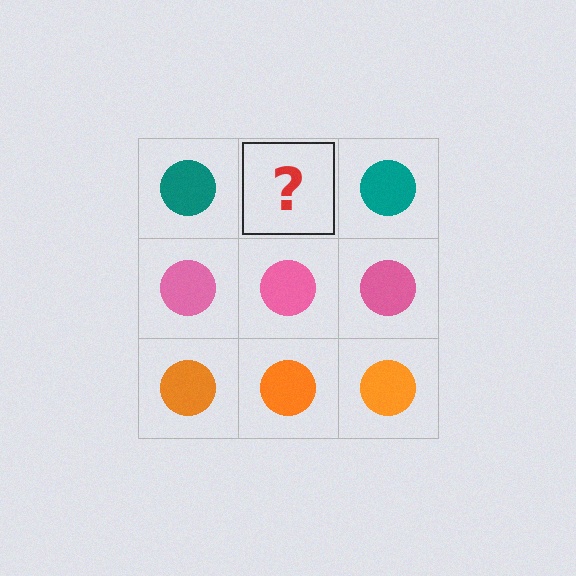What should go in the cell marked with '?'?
The missing cell should contain a teal circle.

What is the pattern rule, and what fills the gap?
The rule is that each row has a consistent color. The gap should be filled with a teal circle.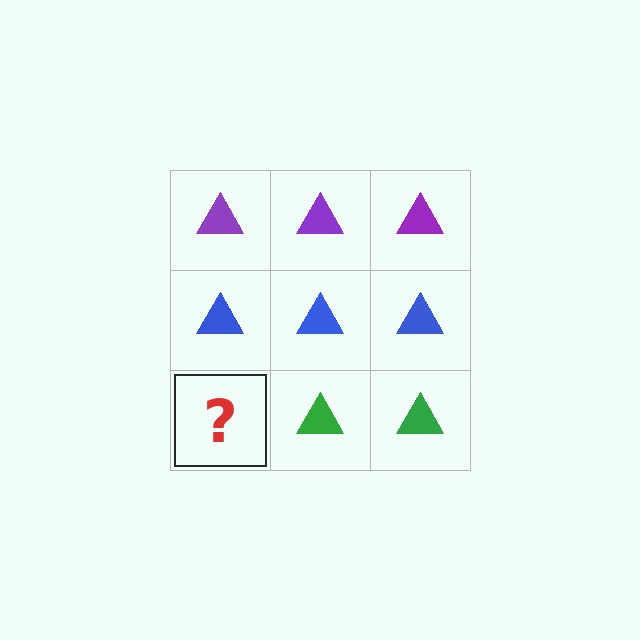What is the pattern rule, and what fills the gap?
The rule is that each row has a consistent color. The gap should be filled with a green triangle.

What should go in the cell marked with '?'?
The missing cell should contain a green triangle.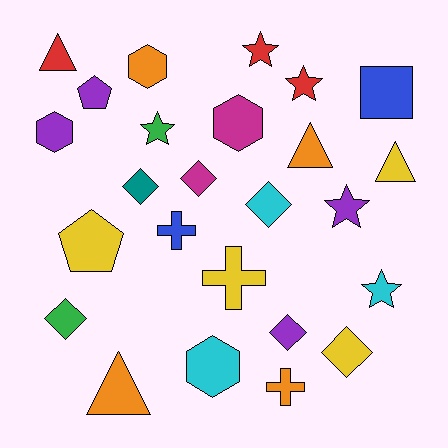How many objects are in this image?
There are 25 objects.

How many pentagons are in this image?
There are 2 pentagons.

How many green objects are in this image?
There are 2 green objects.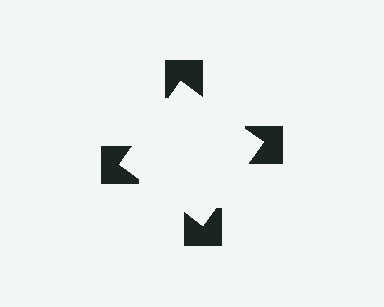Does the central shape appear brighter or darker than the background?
It typically appears slightly brighter than the background, even though no actual brightness change is drawn.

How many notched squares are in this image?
There are 4 — one at each vertex of the illusory square.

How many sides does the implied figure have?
4 sides.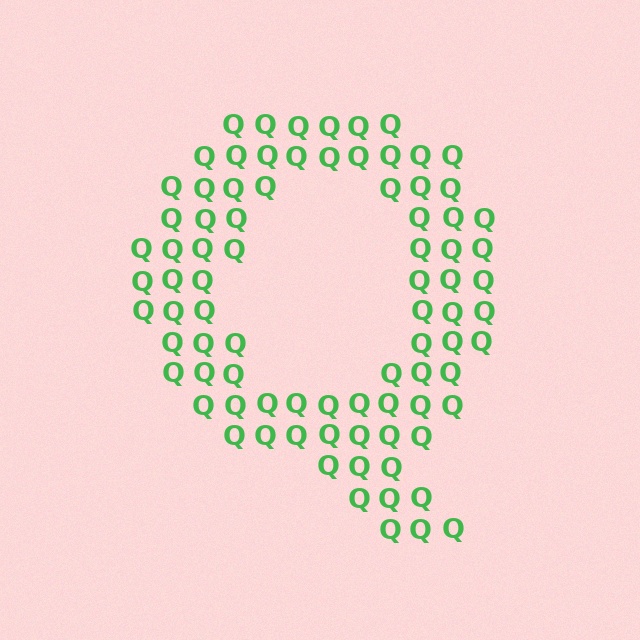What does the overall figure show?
The overall figure shows the letter Q.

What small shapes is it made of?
It is made of small letter Q's.